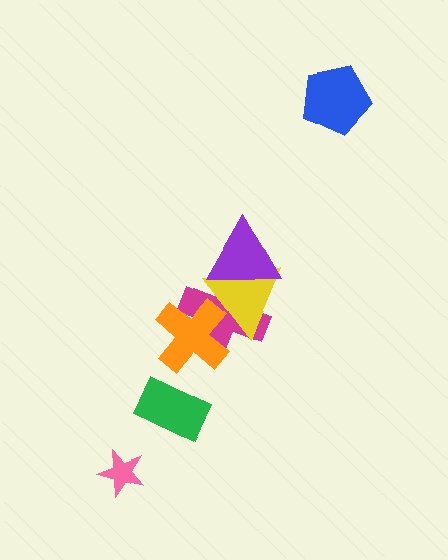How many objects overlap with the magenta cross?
3 objects overlap with the magenta cross.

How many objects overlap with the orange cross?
2 objects overlap with the orange cross.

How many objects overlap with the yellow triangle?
3 objects overlap with the yellow triangle.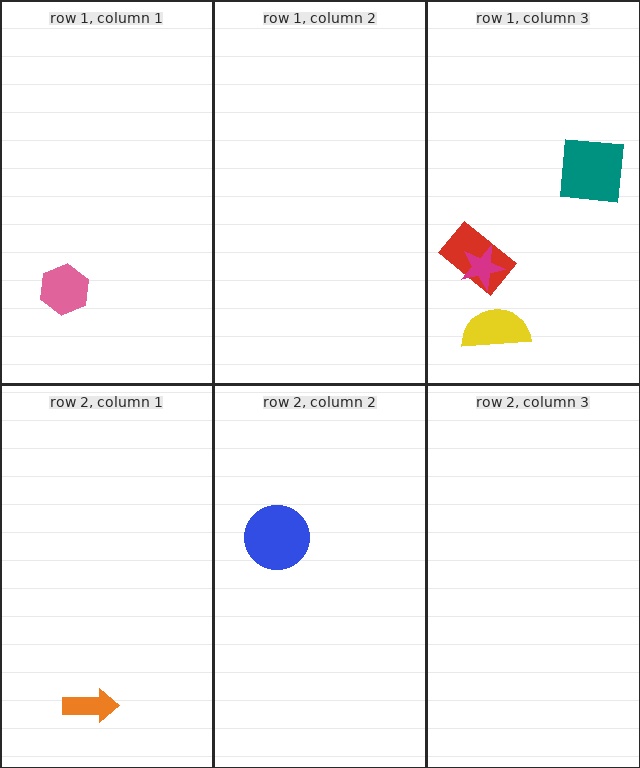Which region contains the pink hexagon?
The row 1, column 1 region.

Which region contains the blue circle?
The row 2, column 2 region.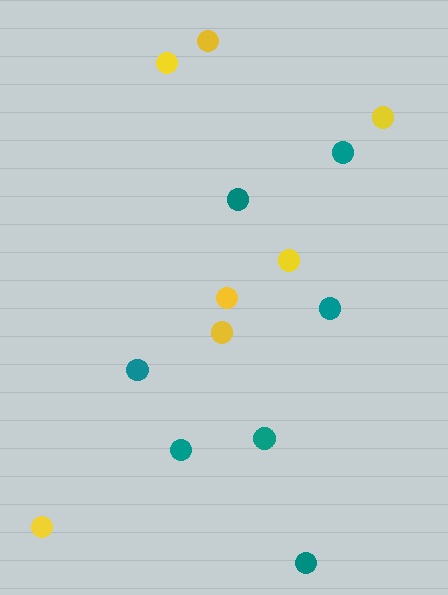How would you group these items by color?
There are 2 groups: one group of teal circles (7) and one group of yellow circles (7).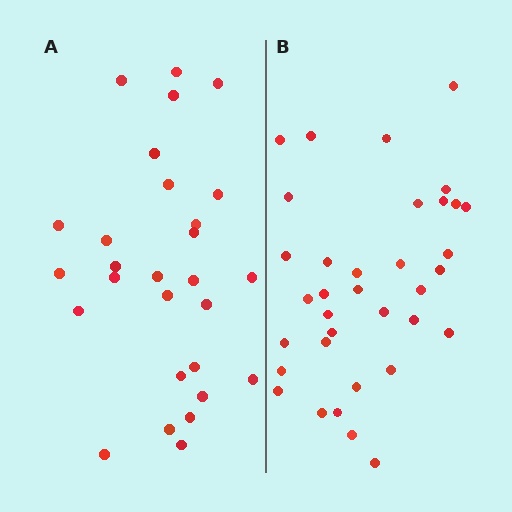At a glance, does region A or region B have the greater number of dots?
Region B (the right region) has more dots.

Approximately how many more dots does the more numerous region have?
Region B has roughly 8 or so more dots than region A.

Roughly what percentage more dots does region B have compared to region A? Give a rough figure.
About 25% more.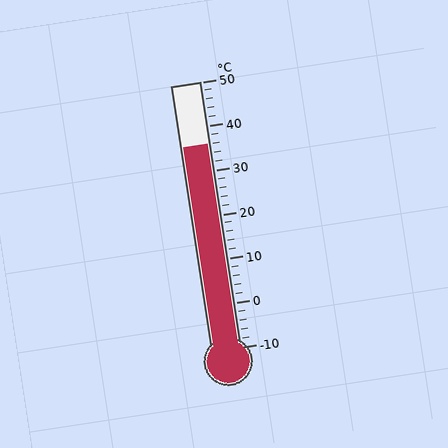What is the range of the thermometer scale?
The thermometer scale ranges from -10°C to 50°C.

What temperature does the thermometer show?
The thermometer shows approximately 36°C.